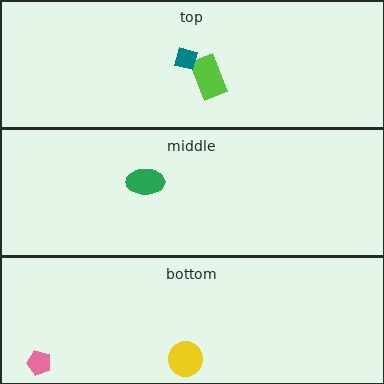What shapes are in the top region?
The lime rectangle, the teal diamond.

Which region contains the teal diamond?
The top region.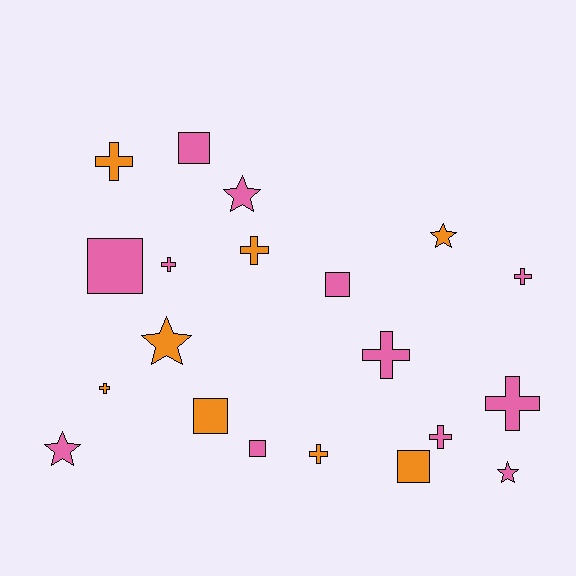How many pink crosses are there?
There are 5 pink crosses.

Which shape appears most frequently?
Cross, with 9 objects.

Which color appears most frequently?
Pink, with 12 objects.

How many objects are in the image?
There are 20 objects.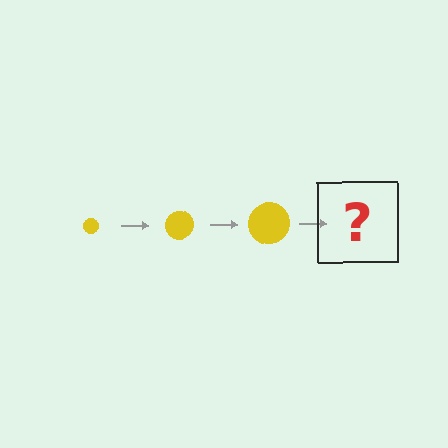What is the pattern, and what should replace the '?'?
The pattern is that the circle gets progressively larger each step. The '?' should be a yellow circle, larger than the previous one.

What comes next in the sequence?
The next element should be a yellow circle, larger than the previous one.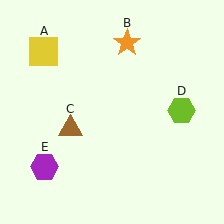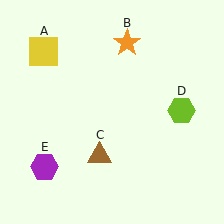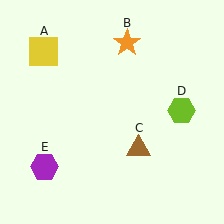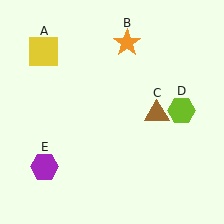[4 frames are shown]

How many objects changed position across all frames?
1 object changed position: brown triangle (object C).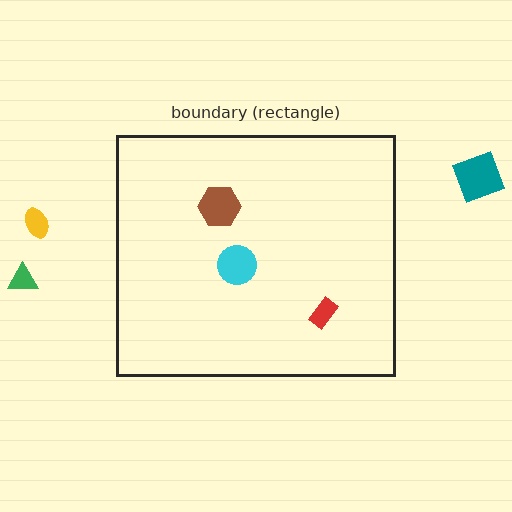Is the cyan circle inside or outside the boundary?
Inside.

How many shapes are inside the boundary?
3 inside, 3 outside.